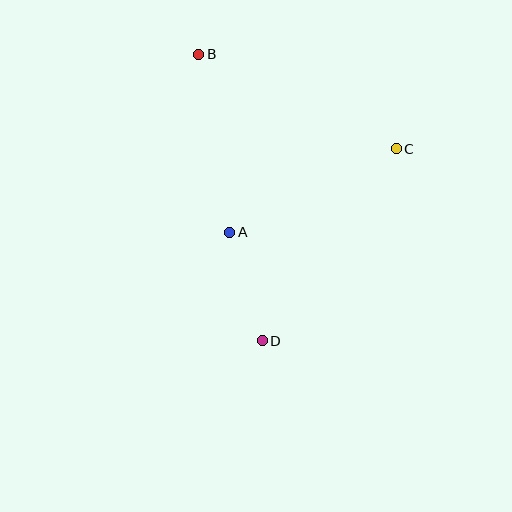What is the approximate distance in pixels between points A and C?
The distance between A and C is approximately 186 pixels.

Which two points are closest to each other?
Points A and D are closest to each other.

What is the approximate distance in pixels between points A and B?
The distance between A and B is approximately 181 pixels.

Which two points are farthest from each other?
Points B and D are farthest from each other.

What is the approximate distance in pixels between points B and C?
The distance between B and C is approximately 218 pixels.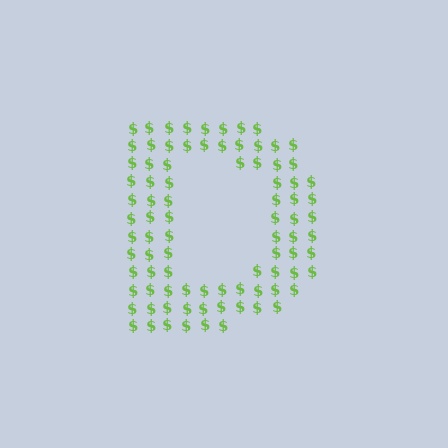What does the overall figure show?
The overall figure shows the letter D.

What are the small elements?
The small elements are dollar signs.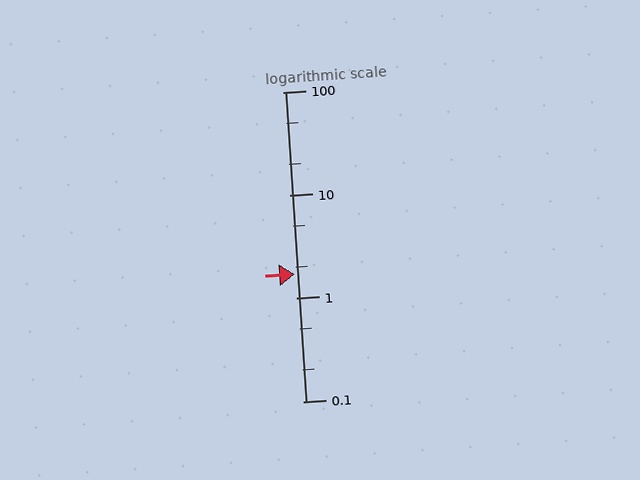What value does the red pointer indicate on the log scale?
The pointer indicates approximately 1.7.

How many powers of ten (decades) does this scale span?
The scale spans 3 decades, from 0.1 to 100.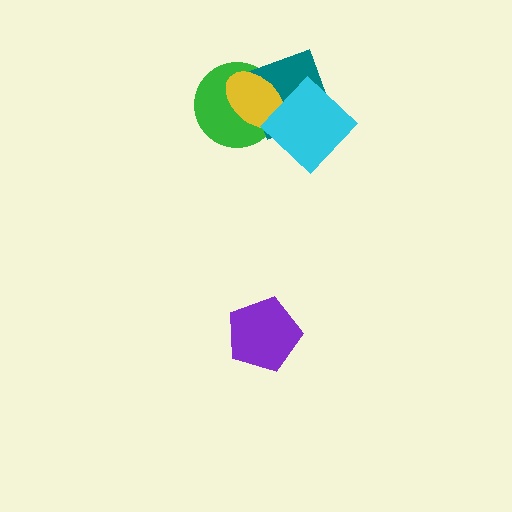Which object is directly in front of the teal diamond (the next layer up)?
The yellow ellipse is directly in front of the teal diamond.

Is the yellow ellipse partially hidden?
Yes, it is partially covered by another shape.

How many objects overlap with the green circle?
2 objects overlap with the green circle.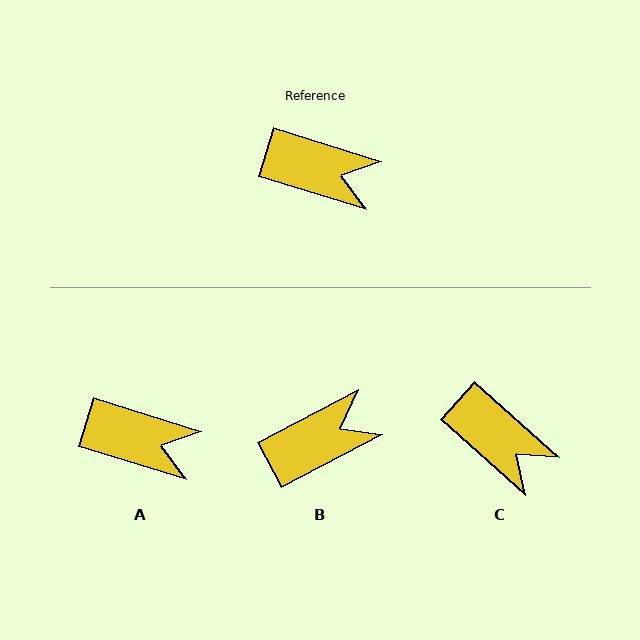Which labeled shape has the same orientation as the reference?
A.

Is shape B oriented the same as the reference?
No, it is off by about 45 degrees.